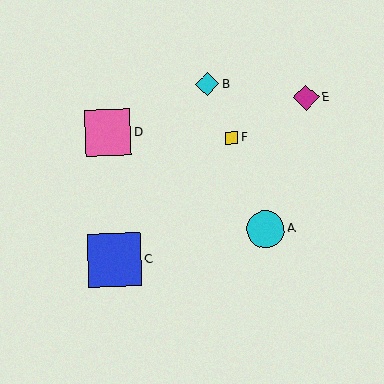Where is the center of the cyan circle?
The center of the cyan circle is at (265, 229).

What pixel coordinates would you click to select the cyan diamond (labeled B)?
Click at (207, 84) to select the cyan diamond B.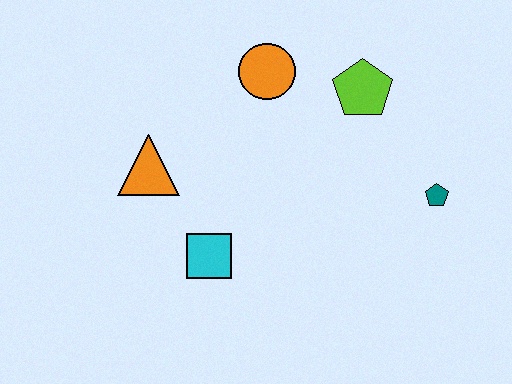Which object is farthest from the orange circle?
The teal pentagon is farthest from the orange circle.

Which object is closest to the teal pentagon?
The lime pentagon is closest to the teal pentagon.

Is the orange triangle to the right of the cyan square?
No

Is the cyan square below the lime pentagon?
Yes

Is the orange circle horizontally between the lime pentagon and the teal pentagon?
No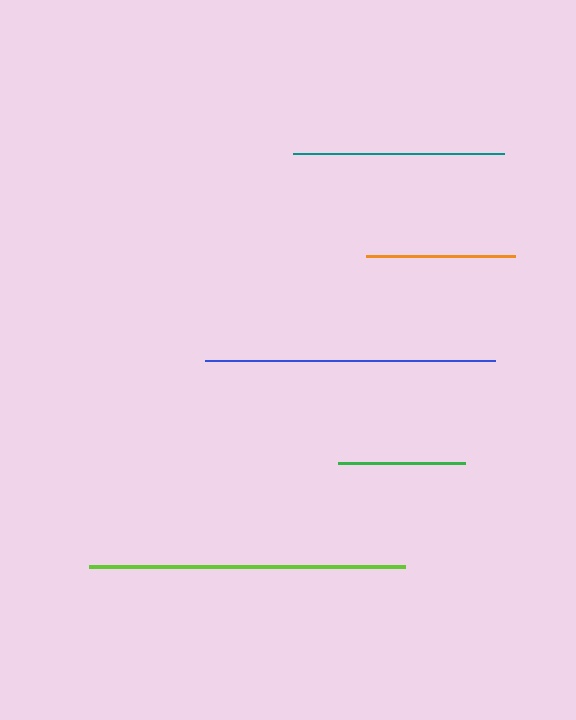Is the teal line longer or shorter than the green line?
The teal line is longer than the green line.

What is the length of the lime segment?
The lime segment is approximately 316 pixels long.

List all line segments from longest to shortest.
From longest to shortest: lime, blue, teal, orange, green.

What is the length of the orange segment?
The orange segment is approximately 150 pixels long.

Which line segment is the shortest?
The green line is the shortest at approximately 127 pixels.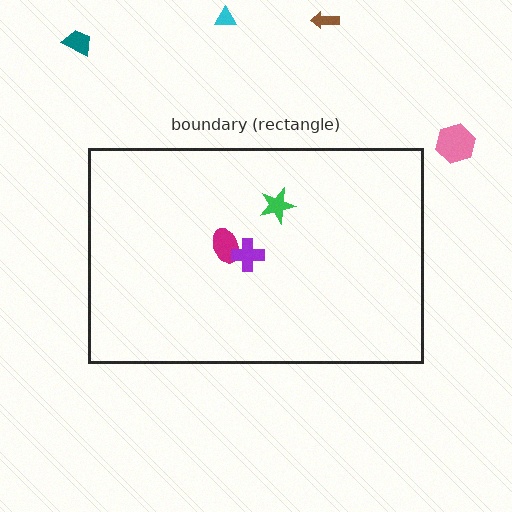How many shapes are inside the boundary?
3 inside, 4 outside.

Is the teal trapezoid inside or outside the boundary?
Outside.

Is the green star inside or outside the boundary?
Inside.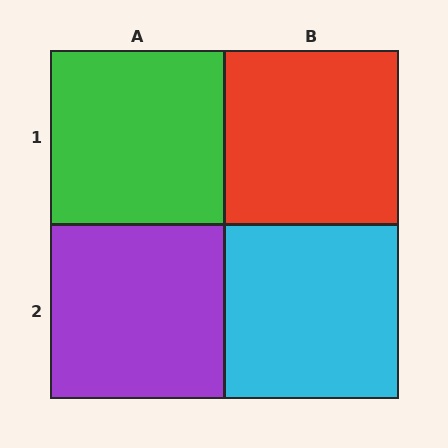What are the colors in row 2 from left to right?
Purple, cyan.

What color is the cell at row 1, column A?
Green.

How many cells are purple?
1 cell is purple.